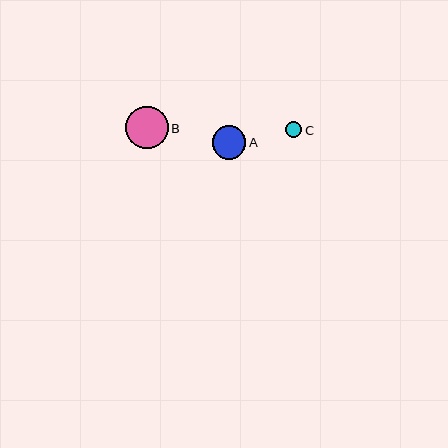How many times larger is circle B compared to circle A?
Circle B is approximately 1.3 times the size of circle A.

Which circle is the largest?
Circle B is the largest with a size of approximately 43 pixels.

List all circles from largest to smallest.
From largest to smallest: B, A, C.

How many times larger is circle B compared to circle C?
Circle B is approximately 2.7 times the size of circle C.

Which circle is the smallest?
Circle C is the smallest with a size of approximately 16 pixels.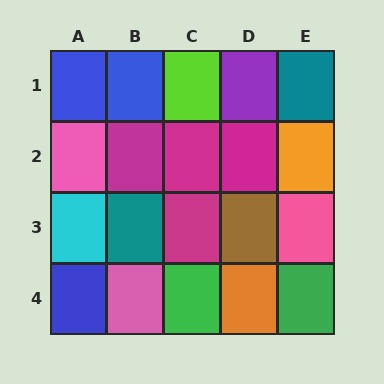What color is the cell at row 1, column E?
Teal.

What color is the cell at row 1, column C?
Lime.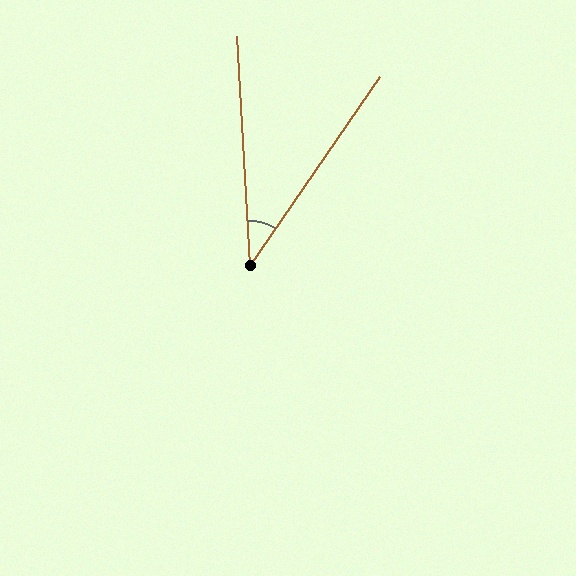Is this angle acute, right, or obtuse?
It is acute.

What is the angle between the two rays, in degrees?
Approximately 38 degrees.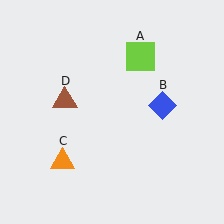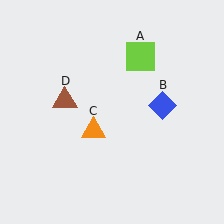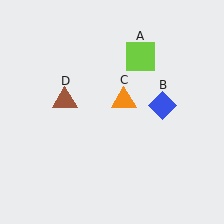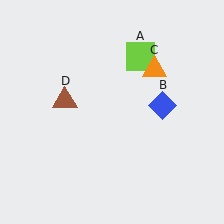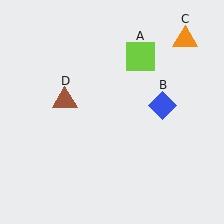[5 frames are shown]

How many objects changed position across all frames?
1 object changed position: orange triangle (object C).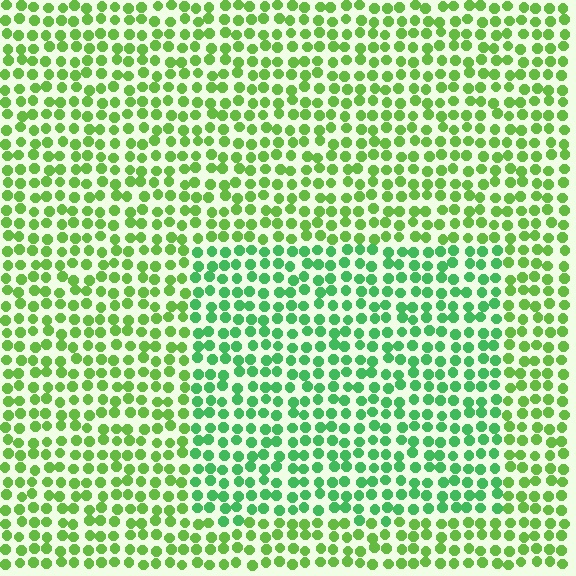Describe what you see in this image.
The image is filled with small lime elements in a uniform arrangement. A rectangle-shaped region is visible where the elements are tinted to a slightly different hue, forming a subtle color boundary.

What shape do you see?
I see a rectangle.